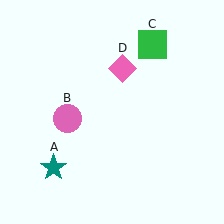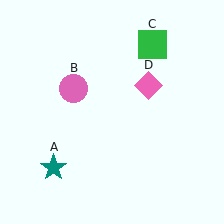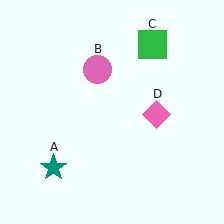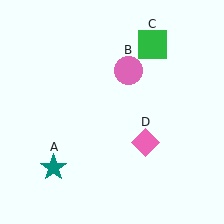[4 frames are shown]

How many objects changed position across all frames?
2 objects changed position: pink circle (object B), pink diamond (object D).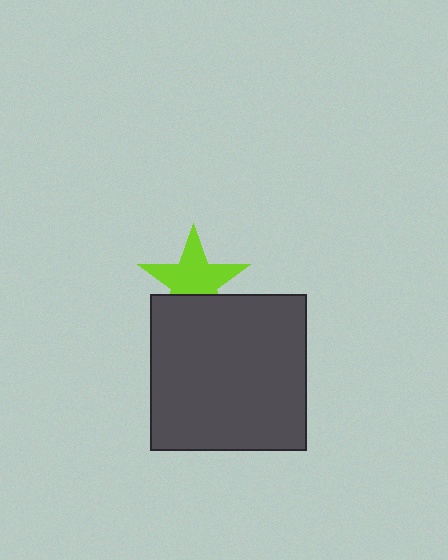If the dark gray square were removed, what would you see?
You would see the complete lime star.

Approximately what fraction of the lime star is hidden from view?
Roughly 32% of the lime star is hidden behind the dark gray square.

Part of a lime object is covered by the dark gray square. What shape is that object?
It is a star.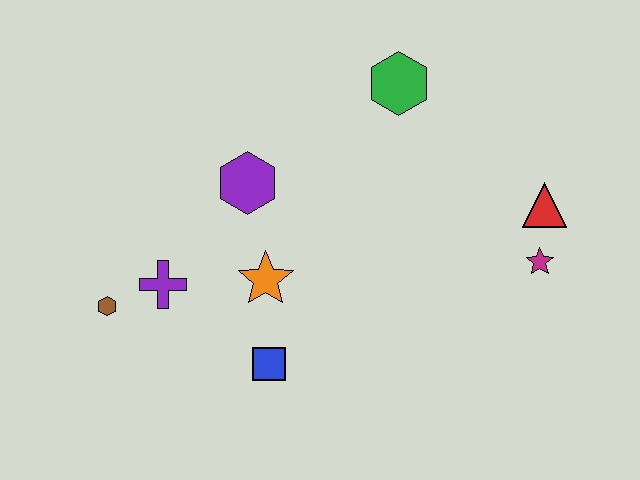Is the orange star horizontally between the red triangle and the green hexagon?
No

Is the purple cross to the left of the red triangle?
Yes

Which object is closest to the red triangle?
The magenta star is closest to the red triangle.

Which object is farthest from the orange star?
The red triangle is farthest from the orange star.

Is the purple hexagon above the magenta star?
Yes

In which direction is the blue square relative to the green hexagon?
The blue square is below the green hexagon.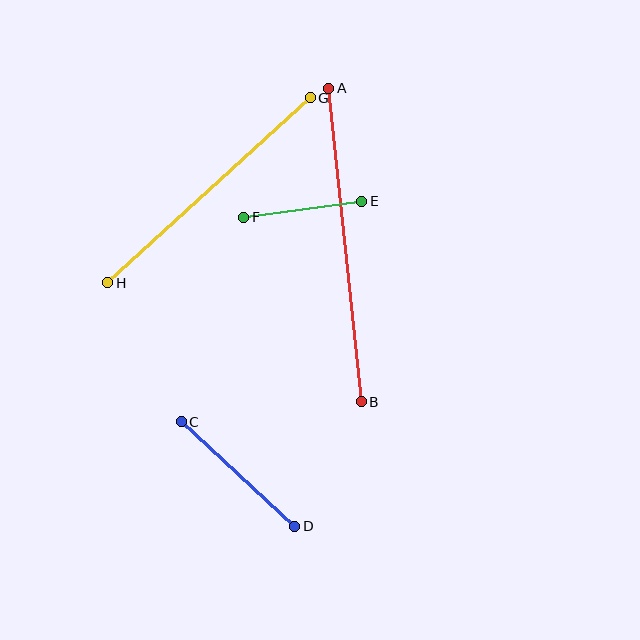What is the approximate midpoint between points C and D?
The midpoint is at approximately (238, 474) pixels.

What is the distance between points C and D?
The distance is approximately 155 pixels.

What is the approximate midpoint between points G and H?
The midpoint is at approximately (209, 190) pixels.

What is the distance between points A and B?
The distance is approximately 315 pixels.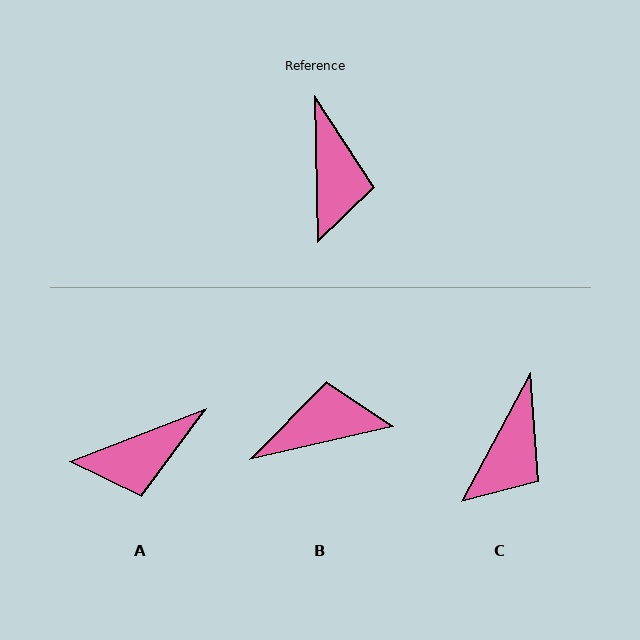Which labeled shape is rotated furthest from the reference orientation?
B, about 102 degrees away.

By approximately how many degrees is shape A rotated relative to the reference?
Approximately 70 degrees clockwise.